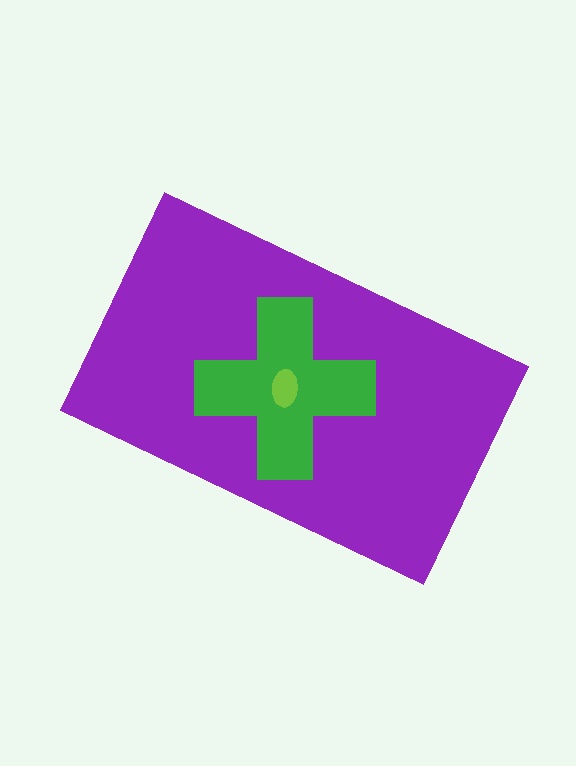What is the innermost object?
The lime ellipse.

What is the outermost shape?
The purple rectangle.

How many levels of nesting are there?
3.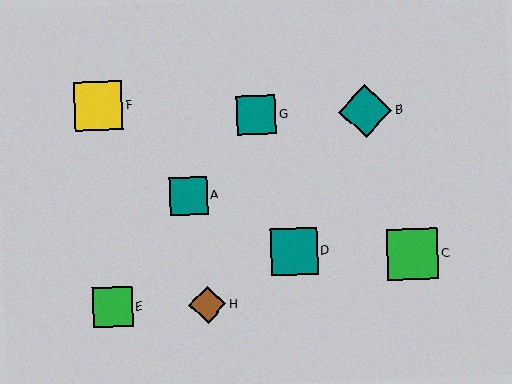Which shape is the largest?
The teal diamond (labeled B) is the largest.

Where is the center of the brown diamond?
The center of the brown diamond is at (207, 305).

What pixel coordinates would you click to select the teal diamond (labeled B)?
Click at (365, 111) to select the teal diamond B.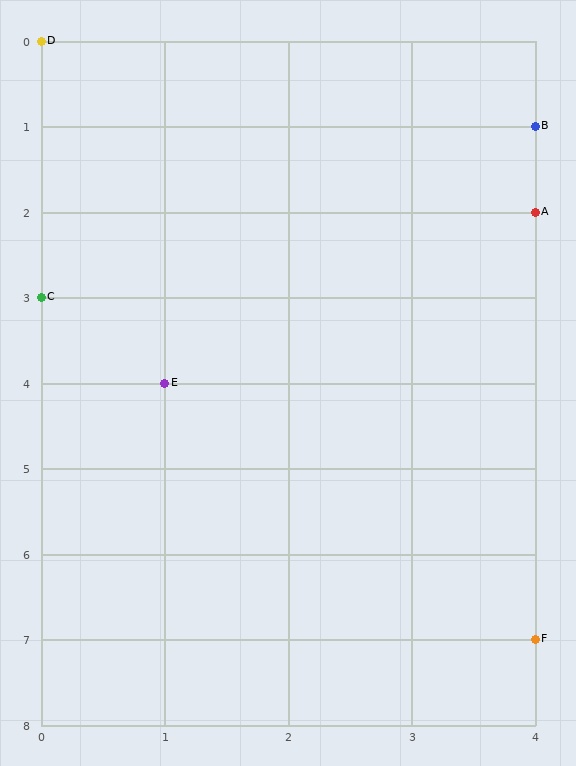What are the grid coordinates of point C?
Point C is at grid coordinates (0, 3).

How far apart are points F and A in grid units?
Points F and A are 5 rows apart.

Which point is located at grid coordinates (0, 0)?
Point D is at (0, 0).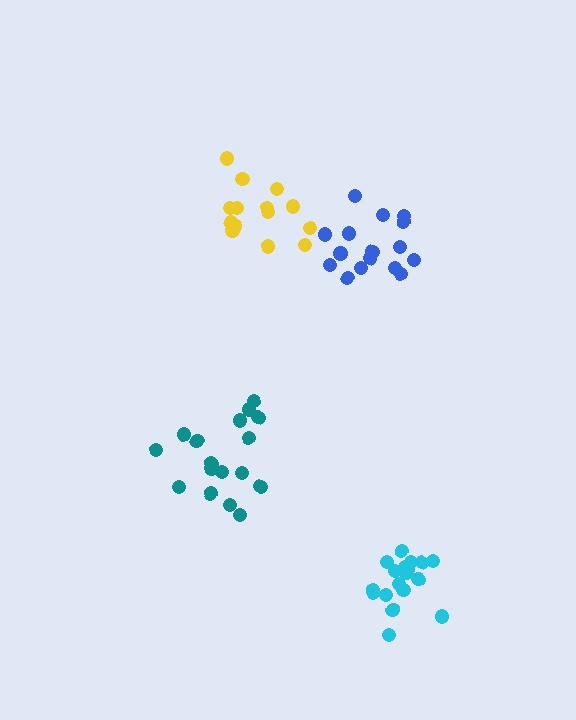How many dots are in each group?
Group 1: 18 dots, Group 2: 18 dots, Group 3: 16 dots, Group 4: 14 dots (66 total).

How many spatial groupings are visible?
There are 4 spatial groupings.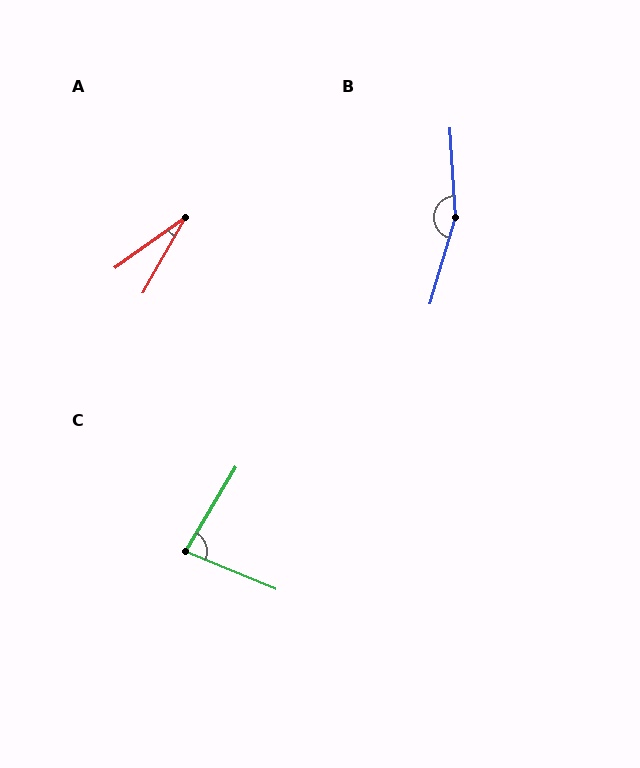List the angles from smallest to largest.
A (25°), C (82°), B (160°).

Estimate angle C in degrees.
Approximately 82 degrees.